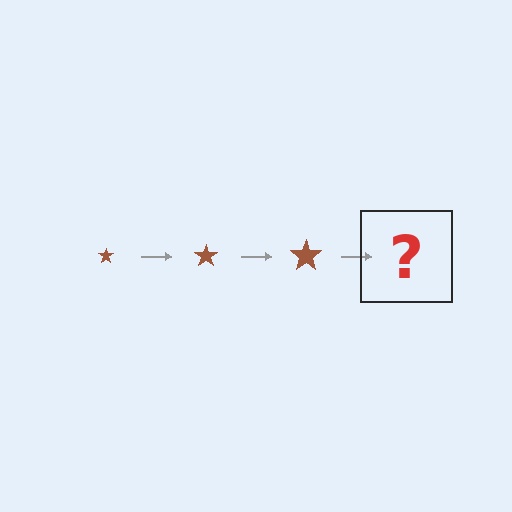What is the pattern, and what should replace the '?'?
The pattern is that the star gets progressively larger each step. The '?' should be a brown star, larger than the previous one.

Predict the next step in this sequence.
The next step is a brown star, larger than the previous one.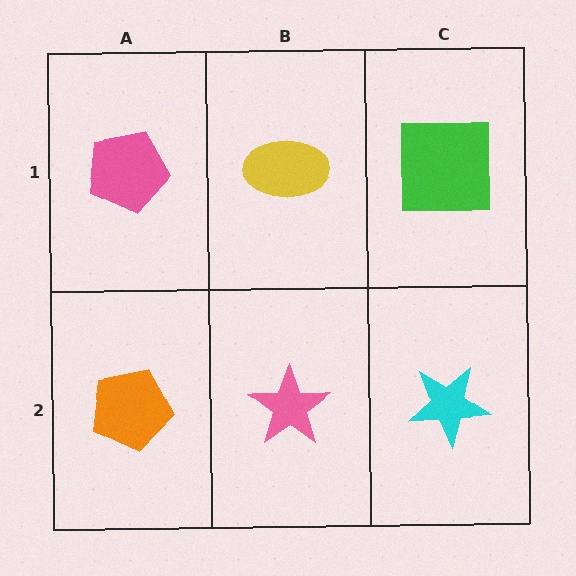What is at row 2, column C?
A cyan star.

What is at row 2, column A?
An orange pentagon.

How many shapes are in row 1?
3 shapes.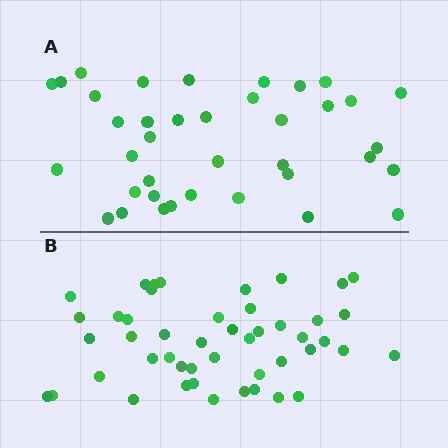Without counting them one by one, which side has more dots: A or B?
Region B (the bottom region) has more dots.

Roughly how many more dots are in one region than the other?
Region B has roughly 8 or so more dots than region A.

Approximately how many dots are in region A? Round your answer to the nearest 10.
About 40 dots. (The exact count is 38, which rounds to 40.)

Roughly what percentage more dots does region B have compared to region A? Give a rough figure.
About 25% more.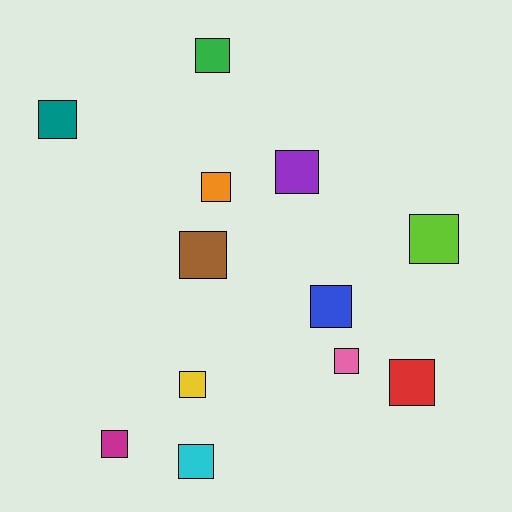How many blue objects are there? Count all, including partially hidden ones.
There is 1 blue object.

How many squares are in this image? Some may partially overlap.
There are 12 squares.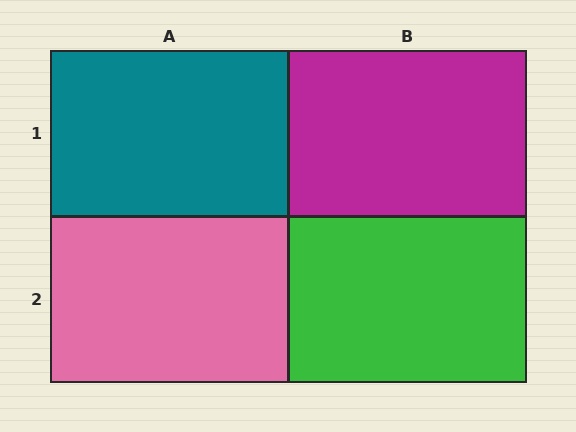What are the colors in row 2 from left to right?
Pink, green.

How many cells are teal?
1 cell is teal.